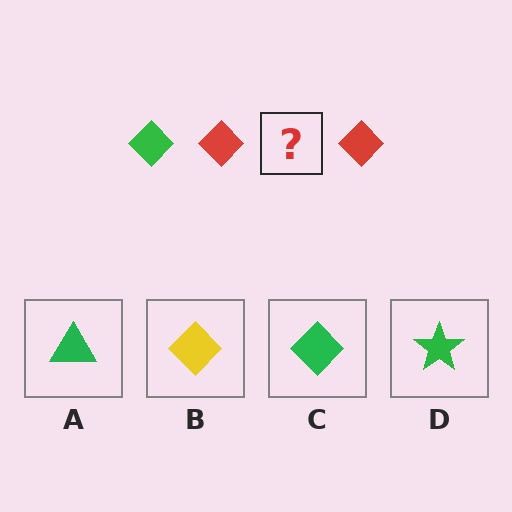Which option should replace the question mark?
Option C.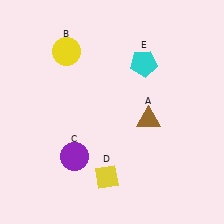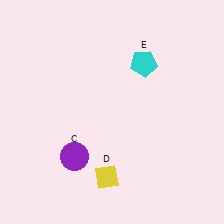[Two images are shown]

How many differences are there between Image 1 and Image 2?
There are 2 differences between the two images.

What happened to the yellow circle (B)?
The yellow circle (B) was removed in Image 2. It was in the top-left area of Image 1.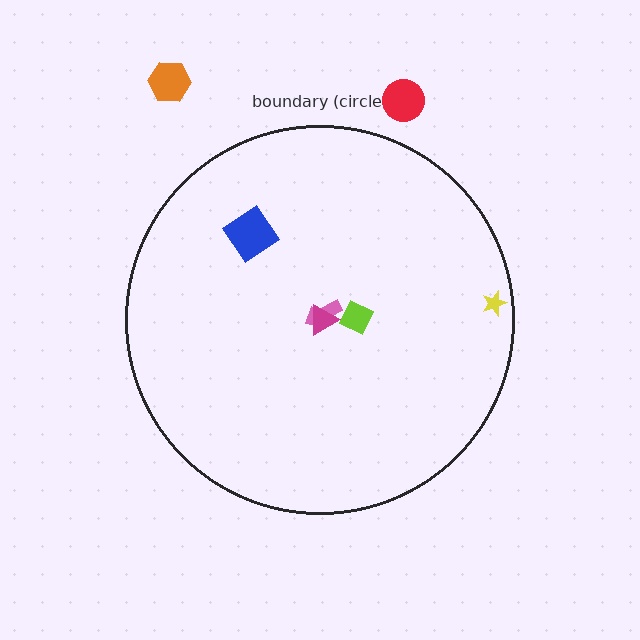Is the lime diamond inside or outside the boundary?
Inside.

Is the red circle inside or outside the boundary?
Outside.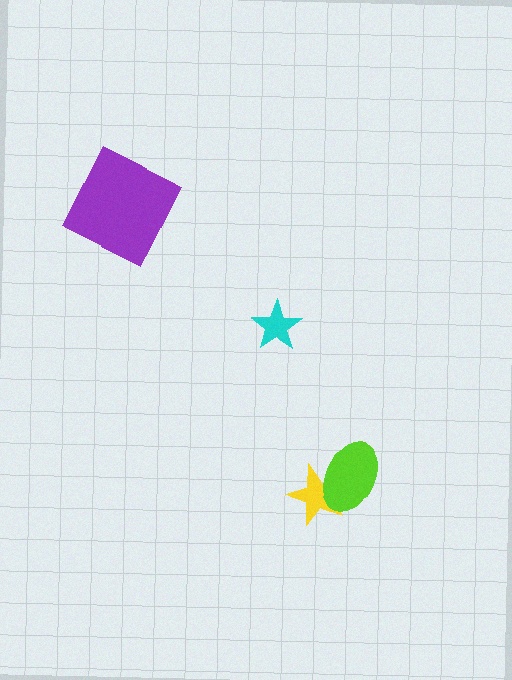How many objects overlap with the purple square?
0 objects overlap with the purple square.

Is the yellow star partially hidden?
Yes, it is partially covered by another shape.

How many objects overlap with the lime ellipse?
1 object overlaps with the lime ellipse.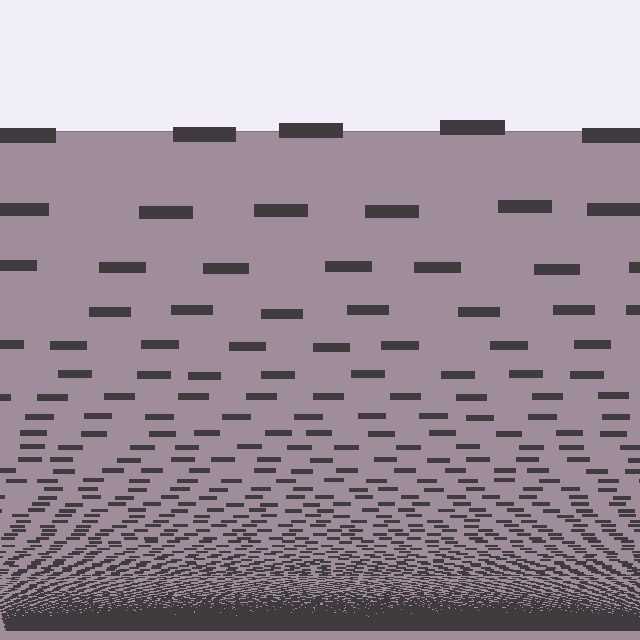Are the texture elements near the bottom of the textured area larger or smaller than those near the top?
Smaller. The gradient is inverted — elements near the bottom are smaller and denser.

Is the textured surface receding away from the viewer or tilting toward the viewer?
The surface appears to tilt toward the viewer. Texture elements get larger and sparser toward the top.